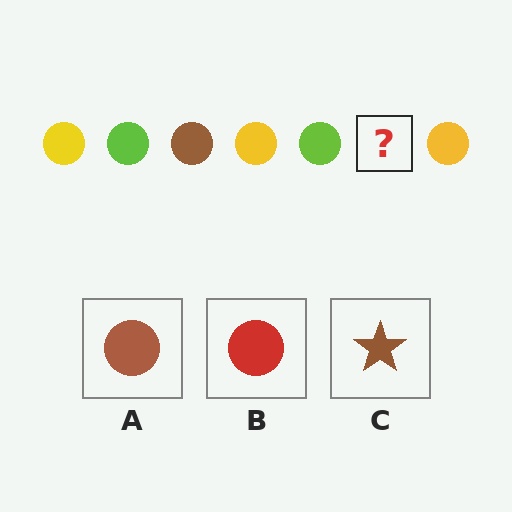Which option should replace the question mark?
Option A.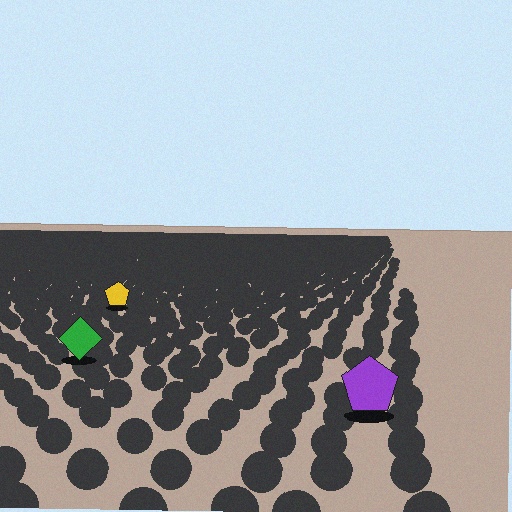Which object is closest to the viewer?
The purple pentagon is closest. The texture marks near it are larger and more spread out.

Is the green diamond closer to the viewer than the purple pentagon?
No. The purple pentagon is closer — you can tell from the texture gradient: the ground texture is coarser near it.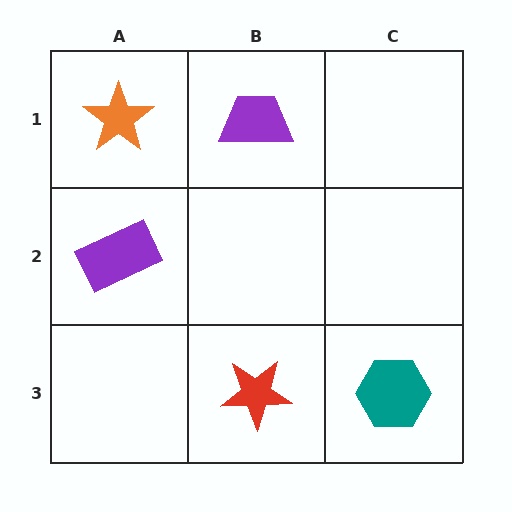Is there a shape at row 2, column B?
No, that cell is empty.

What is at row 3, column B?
A red star.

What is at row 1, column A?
An orange star.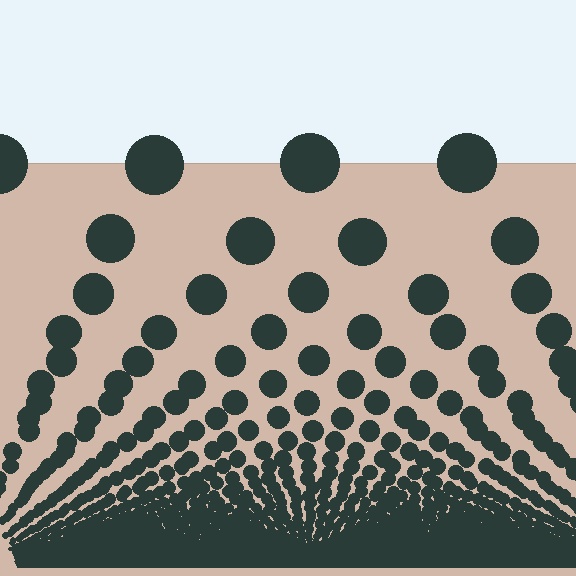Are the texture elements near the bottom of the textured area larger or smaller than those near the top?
Smaller. The gradient is inverted — elements near the bottom are smaller and denser.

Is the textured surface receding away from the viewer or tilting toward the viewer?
The surface appears to tilt toward the viewer. Texture elements get larger and sparser toward the top.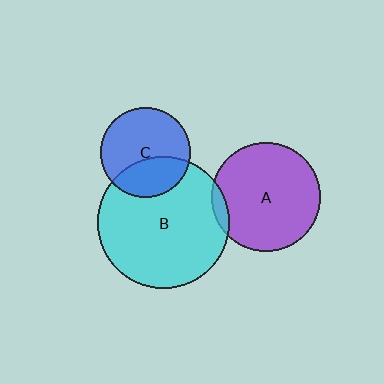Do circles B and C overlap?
Yes.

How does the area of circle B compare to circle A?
Approximately 1.5 times.